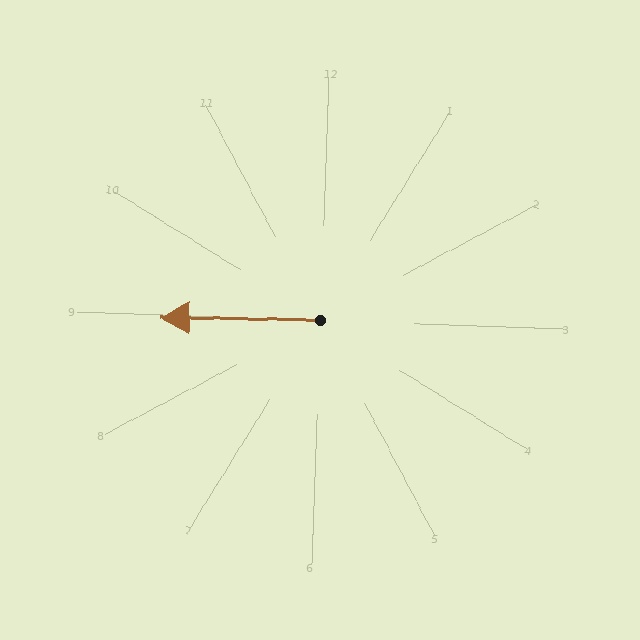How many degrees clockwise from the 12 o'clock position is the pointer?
Approximately 269 degrees.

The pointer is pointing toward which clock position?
Roughly 9 o'clock.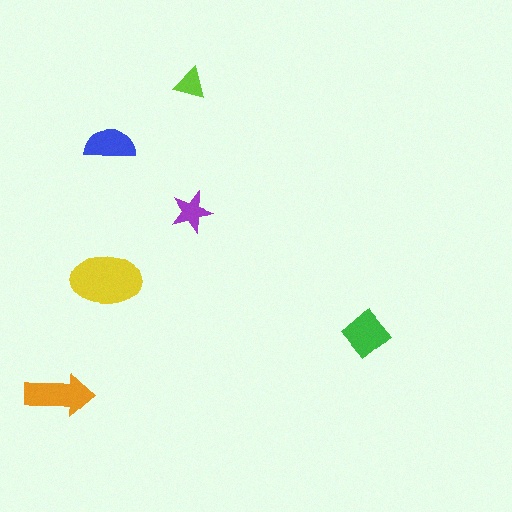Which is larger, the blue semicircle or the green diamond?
The green diamond.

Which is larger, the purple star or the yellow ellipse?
The yellow ellipse.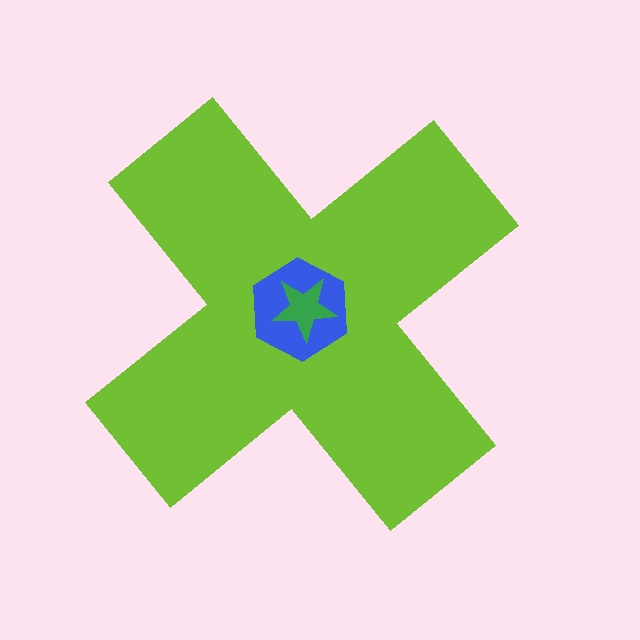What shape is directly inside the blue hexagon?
The green star.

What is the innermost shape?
The green star.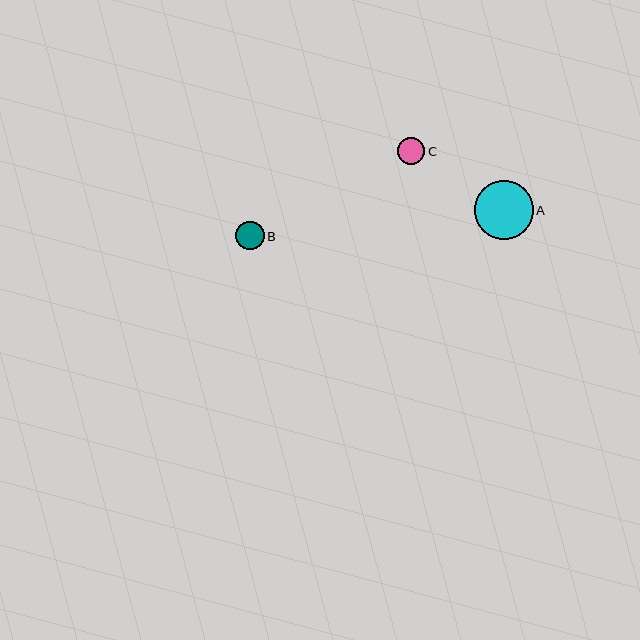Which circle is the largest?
Circle A is the largest with a size of approximately 59 pixels.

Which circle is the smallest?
Circle C is the smallest with a size of approximately 27 pixels.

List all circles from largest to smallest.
From largest to smallest: A, B, C.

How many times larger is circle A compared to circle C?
Circle A is approximately 2.2 times the size of circle C.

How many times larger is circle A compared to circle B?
Circle A is approximately 2.0 times the size of circle B.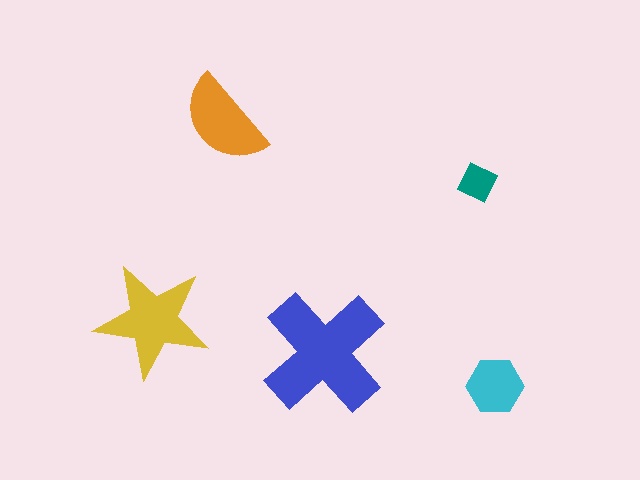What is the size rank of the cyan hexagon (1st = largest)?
4th.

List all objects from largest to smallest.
The blue cross, the yellow star, the orange semicircle, the cyan hexagon, the teal diamond.